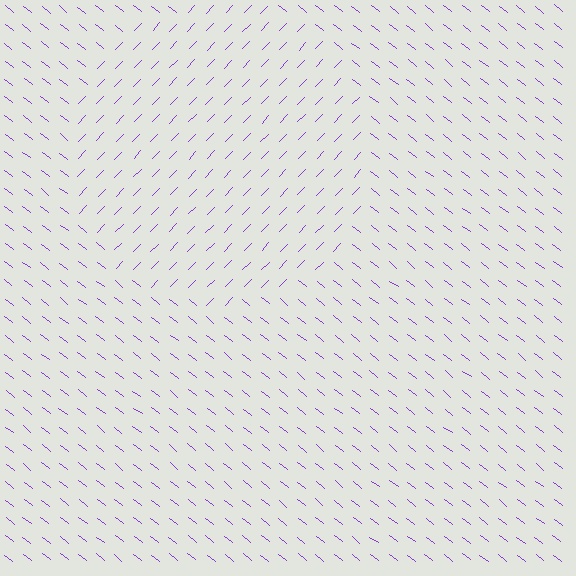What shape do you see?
I see a circle.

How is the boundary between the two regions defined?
The boundary is defined purely by a change in line orientation (approximately 84 degrees difference). All lines are the same color and thickness.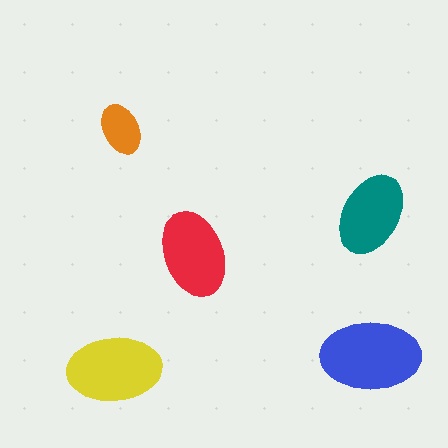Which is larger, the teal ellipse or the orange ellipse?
The teal one.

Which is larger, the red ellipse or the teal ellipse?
The red one.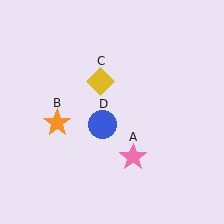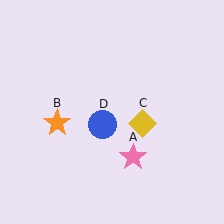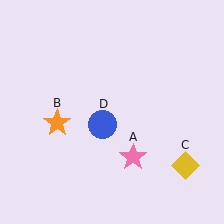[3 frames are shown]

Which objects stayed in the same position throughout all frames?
Pink star (object A) and orange star (object B) and blue circle (object D) remained stationary.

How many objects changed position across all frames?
1 object changed position: yellow diamond (object C).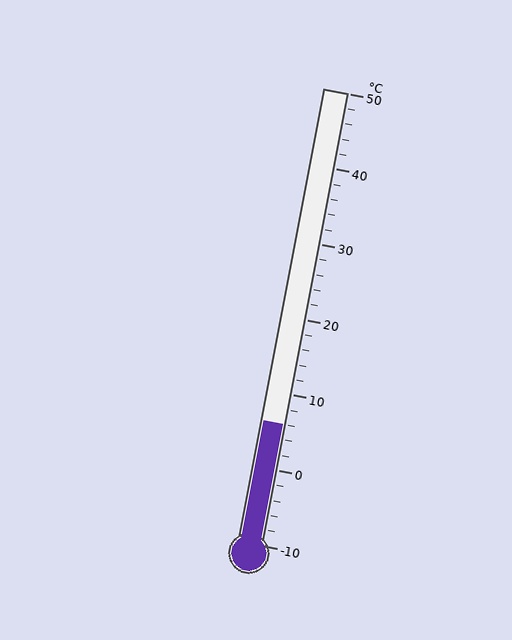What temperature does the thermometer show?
The thermometer shows approximately 6°C.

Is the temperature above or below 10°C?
The temperature is below 10°C.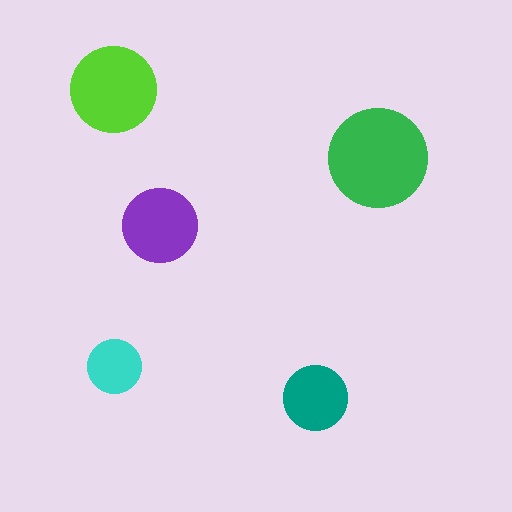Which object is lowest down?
The teal circle is bottommost.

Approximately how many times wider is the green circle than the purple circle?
About 1.5 times wider.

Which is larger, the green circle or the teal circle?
The green one.